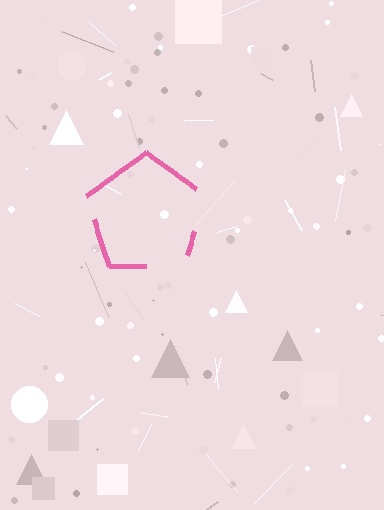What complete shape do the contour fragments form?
The contour fragments form a pentagon.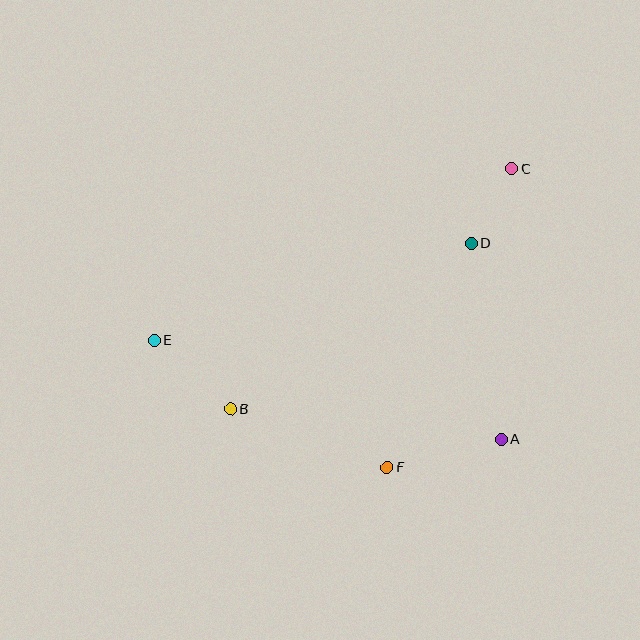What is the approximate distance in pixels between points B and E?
The distance between B and E is approximately 102 pixels.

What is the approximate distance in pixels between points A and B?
The distance between A and B is approximately 272 pixels.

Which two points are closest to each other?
Points C and D are closest to each other.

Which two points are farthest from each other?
Points C and E are farthest from each other.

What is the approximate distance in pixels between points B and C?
The distance between B and C is approximately 369 pixels.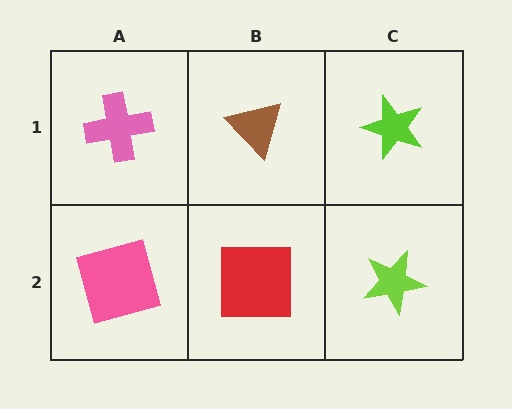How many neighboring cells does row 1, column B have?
3.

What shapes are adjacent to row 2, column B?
A brown triangle (row 1, column B), a pink square (row 2, column A), a lime star (row 2, column C).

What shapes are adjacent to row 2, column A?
A pink cross (row 1, column A), a red square (row 2, column B).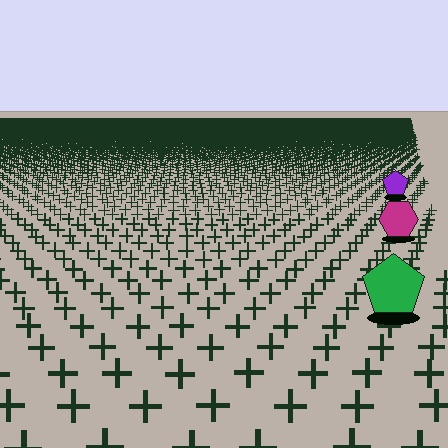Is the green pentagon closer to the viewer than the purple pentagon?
Yes. The green pentagon is closer — you can tell from the texture gradient: the ground texture is coarser near it.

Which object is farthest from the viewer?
The purple pentagon is farthest from the viewer. It appears smaller and the ground texture around it is denser.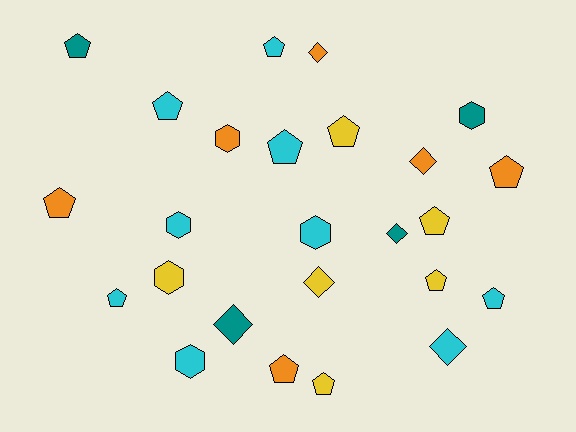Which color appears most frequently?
Cyan, with 9 objects.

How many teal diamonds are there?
There are 2 teal diamonds.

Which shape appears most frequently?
Pentagon, with 13 objects.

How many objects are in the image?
There are 25 objects.